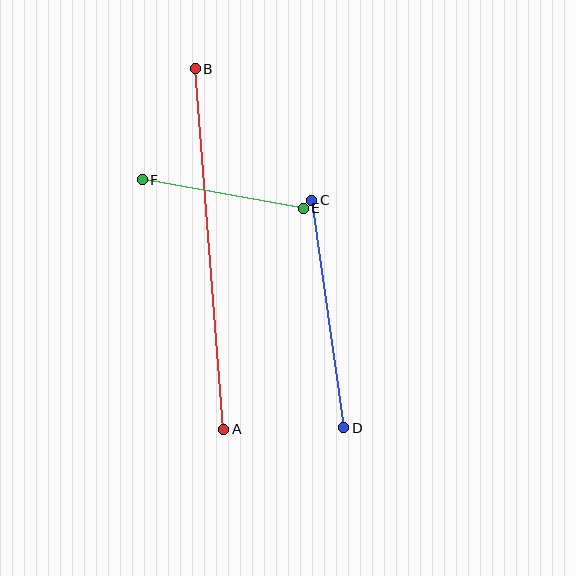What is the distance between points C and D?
The distance is approximately 230 pixels.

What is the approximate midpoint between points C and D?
The midpoint is at approximately (328, 314) pixels.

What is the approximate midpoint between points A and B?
The midpoint is at approximately (209, 249) pixels.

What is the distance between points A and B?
The distance is approximately 362 pixels.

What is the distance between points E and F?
The distance is approximately 163 pixels.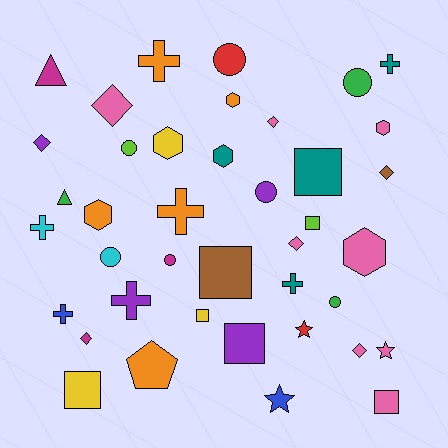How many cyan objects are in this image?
There are 2 cyan objects.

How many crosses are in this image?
There are 7 crosses.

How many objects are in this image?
There are 40 objects.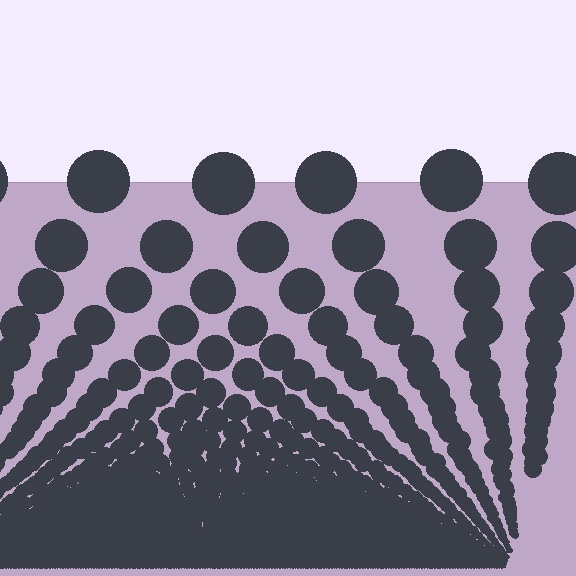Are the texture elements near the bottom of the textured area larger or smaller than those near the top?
Smaller. The gradient is inverted — elements near the bottom are smaller and denser.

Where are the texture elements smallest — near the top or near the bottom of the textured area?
Near the bottom.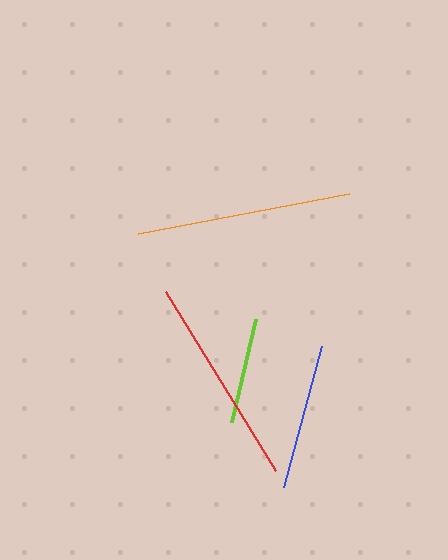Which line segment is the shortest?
The lime line is the shortest at approximately 106 pixels.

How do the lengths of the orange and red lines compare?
The orange and red lines are approximately the same length.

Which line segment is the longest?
The orange line is the longest at approximately 215 pixels.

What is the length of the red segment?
The red segment is approximately 210 pixels long.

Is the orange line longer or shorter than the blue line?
The orange line is longer than the blue line.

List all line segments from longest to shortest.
From longest to shortest: orange, red, blue, lime.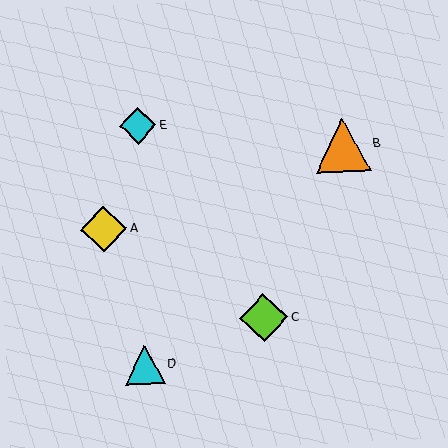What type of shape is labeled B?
Shape B is an orange triangle.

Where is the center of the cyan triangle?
The center of the cyan triangle is at (145, 365).